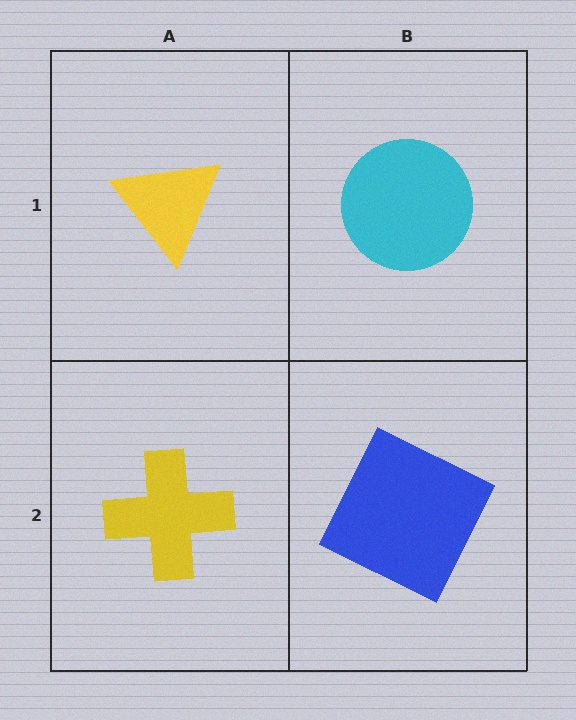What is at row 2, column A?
A yellow cross.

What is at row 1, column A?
A yellow triangle.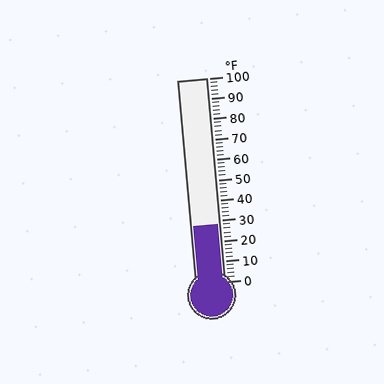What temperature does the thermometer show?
The thermometer shows approximately 28°F.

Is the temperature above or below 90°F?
The temperature is below 90°F.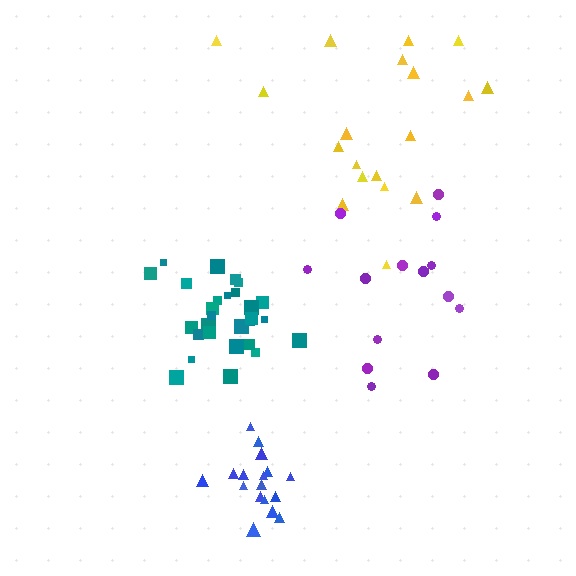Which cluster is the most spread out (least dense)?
Yellow.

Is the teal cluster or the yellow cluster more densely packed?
Teal.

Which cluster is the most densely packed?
Teal.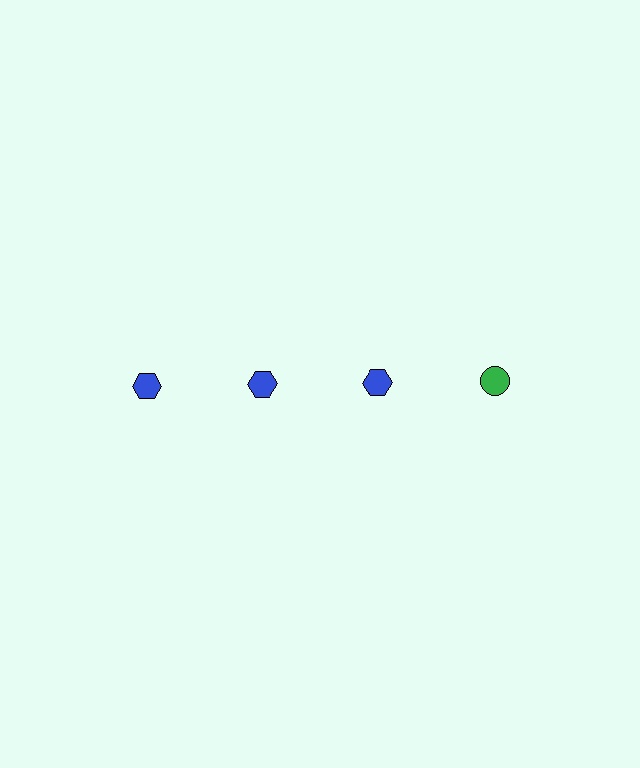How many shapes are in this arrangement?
There are 4 shapes arranged in a grid pattern.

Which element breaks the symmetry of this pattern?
The green circle in the top row, second from right column breaks the symmetry. All other shapes are blue hexagons.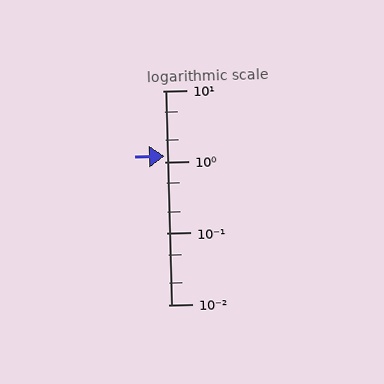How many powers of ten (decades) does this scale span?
The scale spans 3 decades, from 0.01 to 10.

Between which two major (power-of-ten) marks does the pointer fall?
The pointer is between 1 and 10.